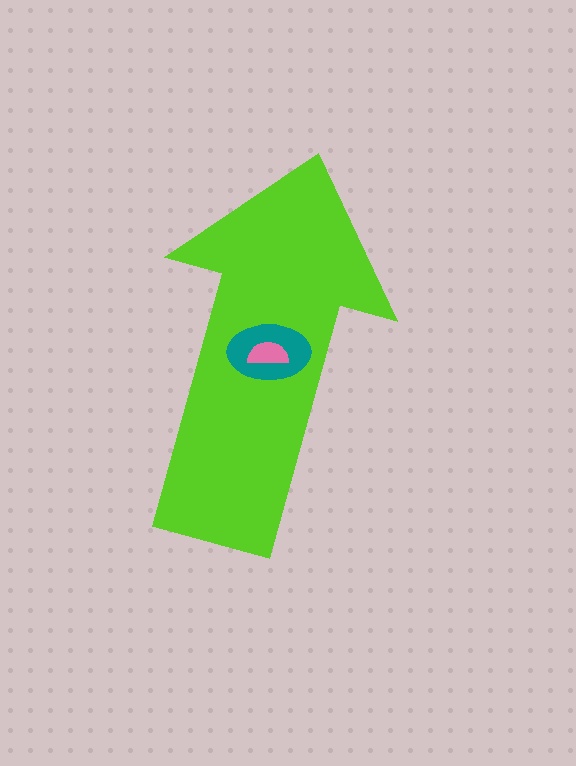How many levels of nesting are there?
3.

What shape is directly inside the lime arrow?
The teal ellipse.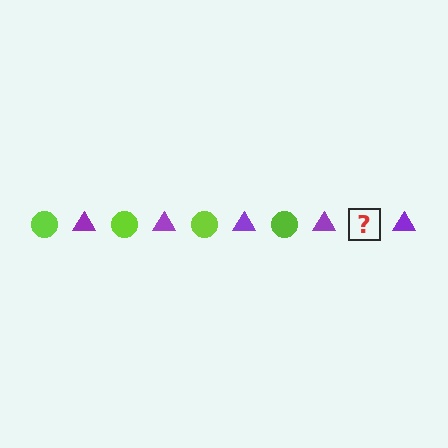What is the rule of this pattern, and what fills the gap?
The rule is that the pattern alternates between lime circle and purple triangle. The gap should be filled with a lime circle.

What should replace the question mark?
The question mark should be replaced with a lime circle.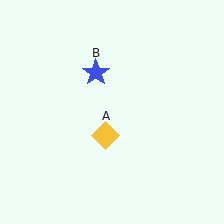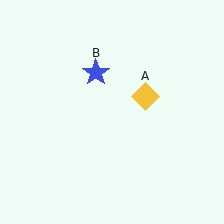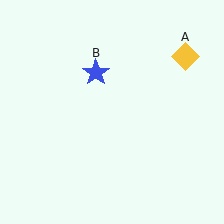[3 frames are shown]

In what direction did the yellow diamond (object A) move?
The yellow diamond (object A) moved up and to the right.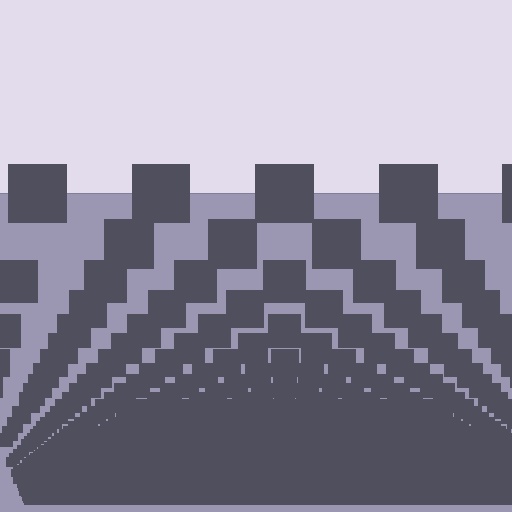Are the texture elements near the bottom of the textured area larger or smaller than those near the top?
Smaller. The gradient is inverted — elements near the bottom are smaller and denser.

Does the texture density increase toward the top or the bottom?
Density increases toward the bottom.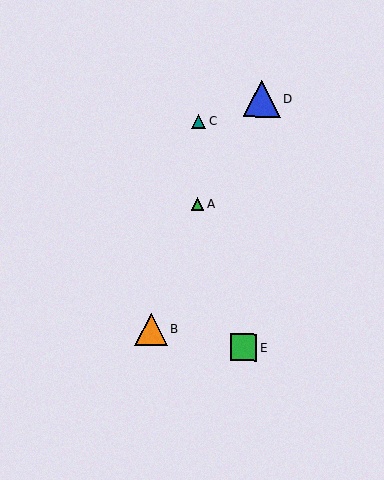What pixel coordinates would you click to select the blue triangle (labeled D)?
Click at (262, 99) to select the blue triangle D.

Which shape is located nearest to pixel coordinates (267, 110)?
The blue triangle (labeled D) at (262, 99) is nearest to that location.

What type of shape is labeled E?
Shape E is a green square.